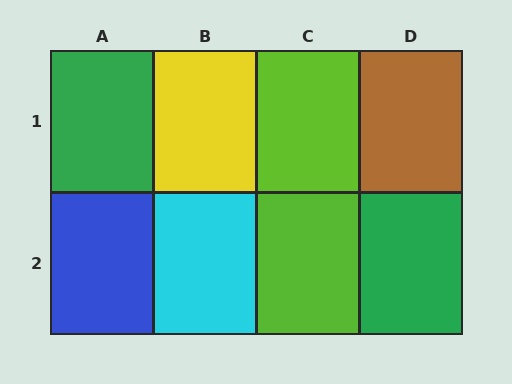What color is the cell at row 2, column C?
Lime.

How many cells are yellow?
1 cell is yellow.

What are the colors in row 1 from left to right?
Green, yellow, lime, brown.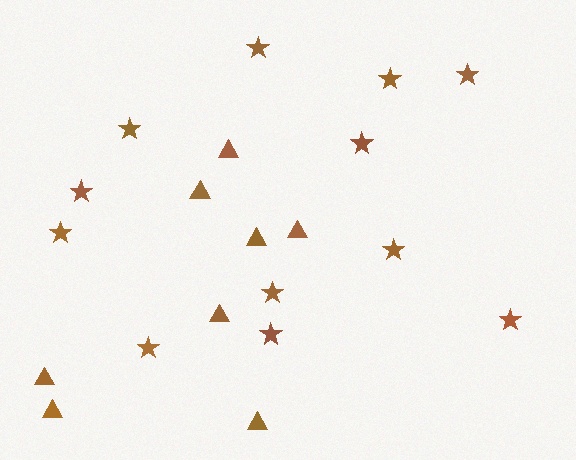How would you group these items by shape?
There are 2 groups: one group of triangles (8) and one group of stars (12).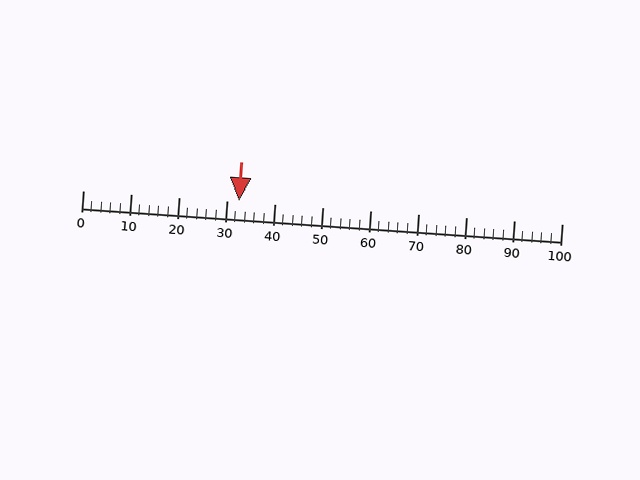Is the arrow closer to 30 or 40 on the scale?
The arrow is closer to 30.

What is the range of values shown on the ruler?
The ruler shows values from 0 to 100.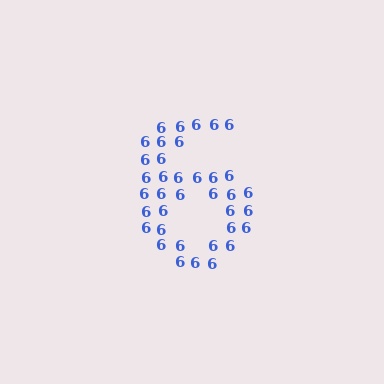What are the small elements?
The small elements are digit 6's.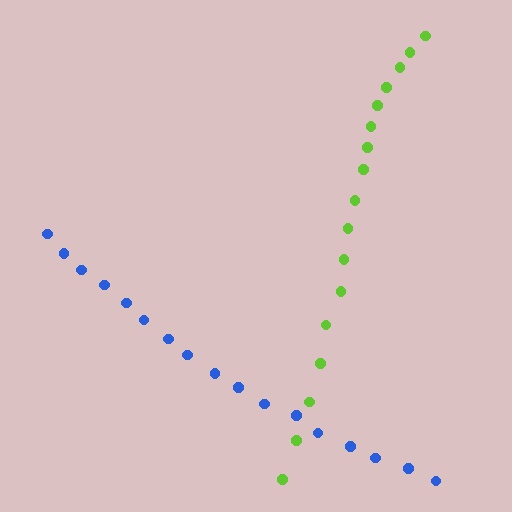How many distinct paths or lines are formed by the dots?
There are 2 distinct paths.